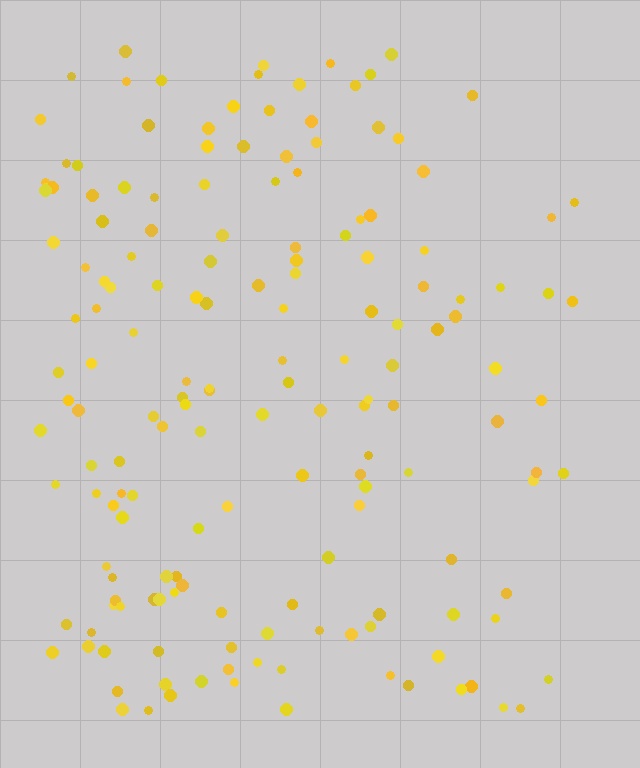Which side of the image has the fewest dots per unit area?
The right.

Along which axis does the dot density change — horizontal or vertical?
Horizontal.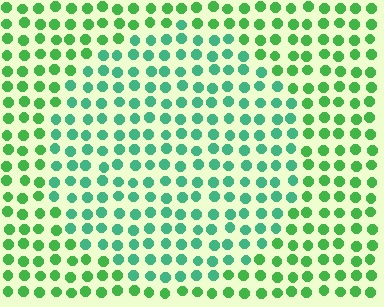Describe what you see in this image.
The image is filled with small green elements in a uniform arrangement. A circle-shaped region is visible where the elements are tinted to a slightly different hue, forming a subtle color boundary.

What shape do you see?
I see a circle.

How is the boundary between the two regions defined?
The boundary is defined purely by a slight shift in hue (about 30 degrees). Spacing, size, and orientation are identical on both sides.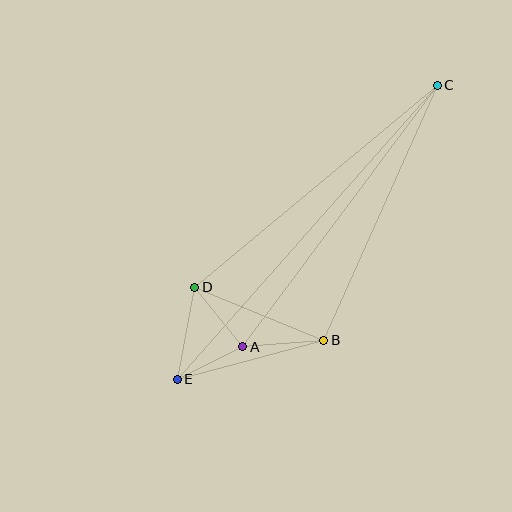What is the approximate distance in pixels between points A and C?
The distance between A and C is approximately 326 pixels.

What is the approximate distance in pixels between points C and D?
The distance between C and D is approximately 315 pixels.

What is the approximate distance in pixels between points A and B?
The distance between A and B is approximately 81 pixels.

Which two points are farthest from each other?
Points C and E are farthest from each other.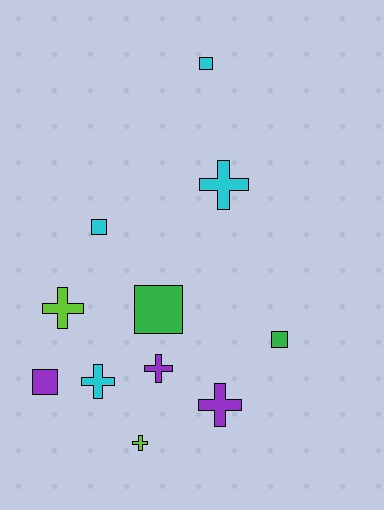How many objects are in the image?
There are 11 objects.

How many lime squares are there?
There are no lime squares.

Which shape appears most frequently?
Cross, with 6 objects.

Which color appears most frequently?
Cyan, with 4 objects.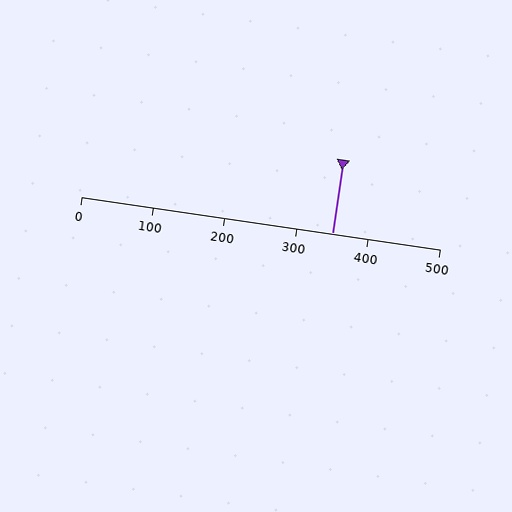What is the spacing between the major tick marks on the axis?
The major ticks are spaced 100 apart.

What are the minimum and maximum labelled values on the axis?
The axis runs from 0 to 500.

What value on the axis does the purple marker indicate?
The marker indicates approximately 350.